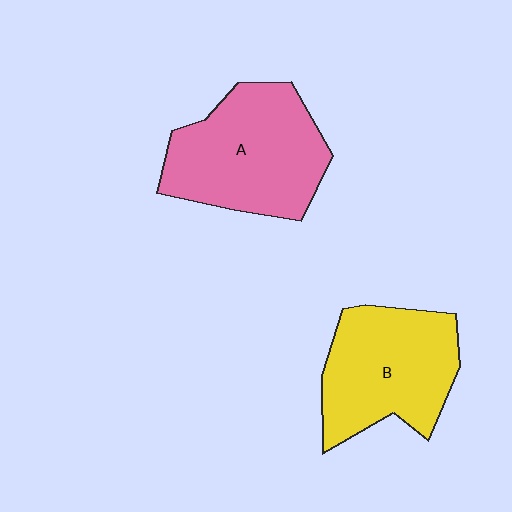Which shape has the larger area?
Shape A (pink).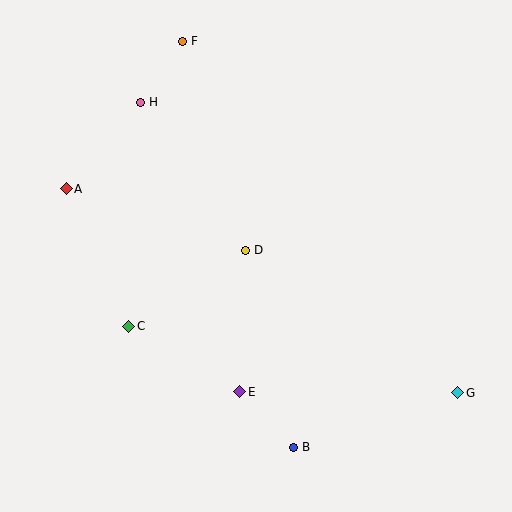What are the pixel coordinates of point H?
Point H is at (141, 102).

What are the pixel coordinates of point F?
Point F is at (183, 41).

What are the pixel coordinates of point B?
Point B is at (294, 447).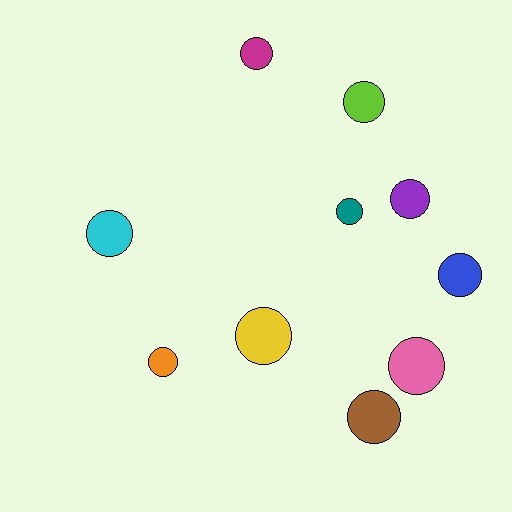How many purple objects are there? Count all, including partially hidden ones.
There is 1 purple object.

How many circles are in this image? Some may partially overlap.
There are 10 circles.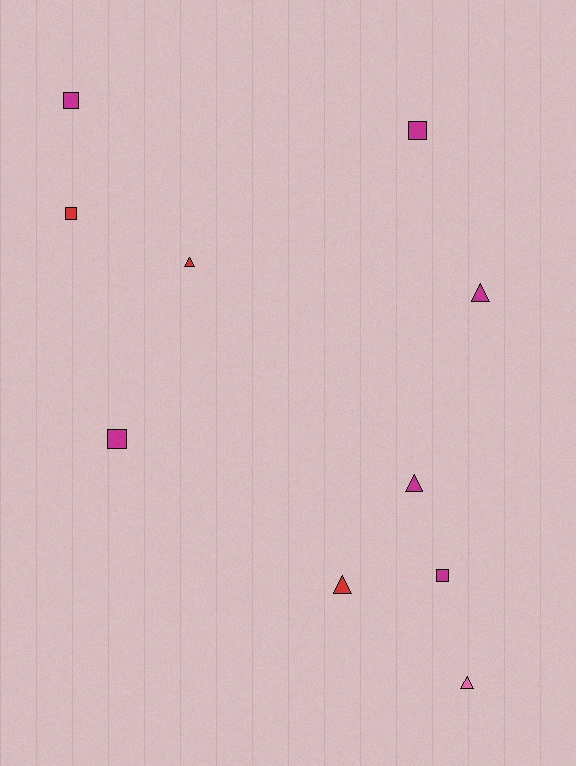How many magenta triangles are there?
There are 2 magenta triangles.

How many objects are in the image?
There are 10 objects.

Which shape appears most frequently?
Triangle, with 5 objects.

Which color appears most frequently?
Magenta, with 6 objects.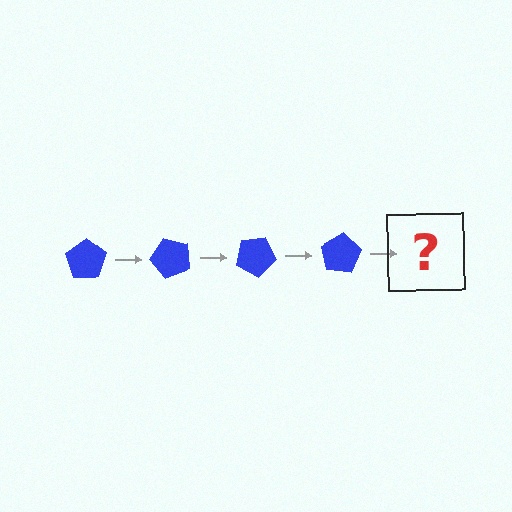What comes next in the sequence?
The next element should be a blue pentagon rotated 200 degrees.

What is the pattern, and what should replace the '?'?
The pattern is that the pentagon rotates 50 degrees each step. The '?' should be a blue pentagon rotated 200 degrees.